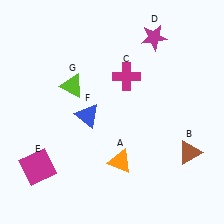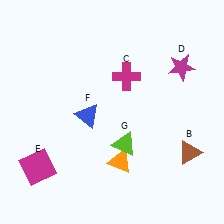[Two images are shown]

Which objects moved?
The objects that moved are: the magenta star (D), the lime triangle (G).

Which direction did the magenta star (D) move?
The magenta star (D) moved down.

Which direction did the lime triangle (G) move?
The lime triangle (G) moved down.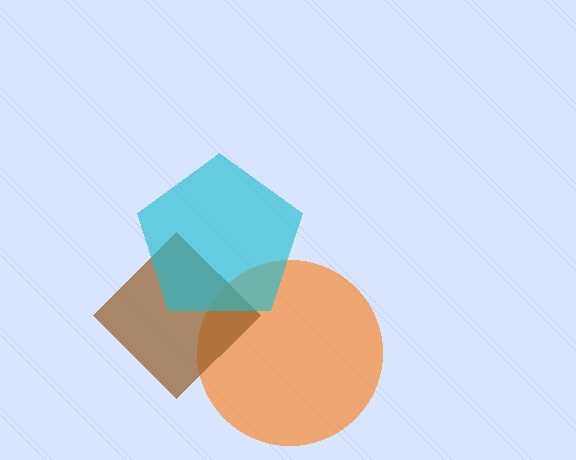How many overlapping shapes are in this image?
There are 3 overlapping shapes in the image.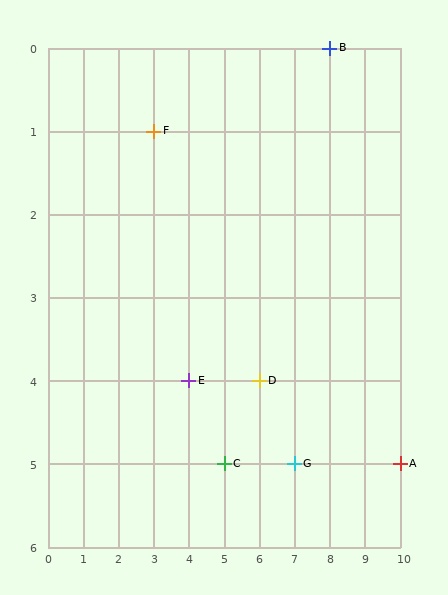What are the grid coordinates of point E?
Point E is at grid coordinates (4, 4).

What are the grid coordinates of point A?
Point A is at grid coordinates (10, 5).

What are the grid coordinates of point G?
Point G is at grid coordinates (7, 5).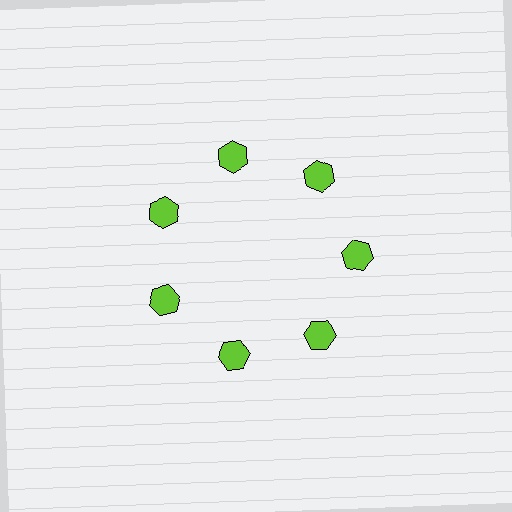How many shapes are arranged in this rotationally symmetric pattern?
There are 7 shapes, arranged in 7 groups of 1.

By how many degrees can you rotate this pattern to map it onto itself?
The pattern maps onto itself every 51 degrees of rotation.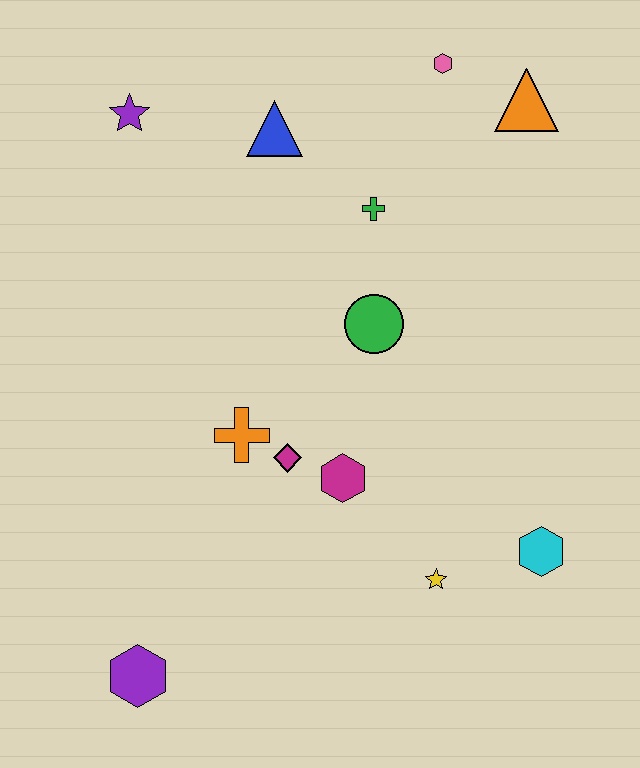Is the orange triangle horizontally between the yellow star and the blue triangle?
No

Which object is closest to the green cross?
The green circle is closest to the green cross.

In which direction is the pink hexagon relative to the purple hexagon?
The pink hexagon is above the purple hexagon.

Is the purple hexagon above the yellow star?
No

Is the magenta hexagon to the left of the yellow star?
Yes